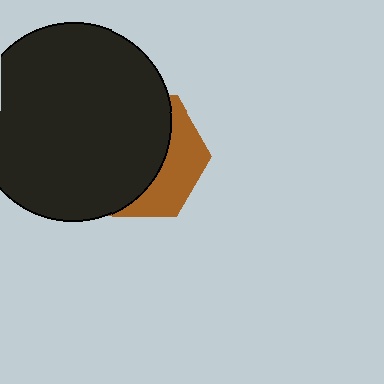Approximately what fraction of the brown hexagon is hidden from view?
Roughly 65% of the brown hexagon is hidden behind the black circle.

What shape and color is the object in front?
The object in front is a black circle.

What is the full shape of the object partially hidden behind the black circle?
The partially hidden object is a brown hexagon.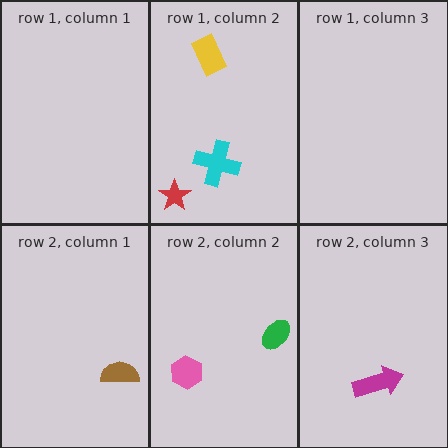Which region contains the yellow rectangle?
The row 1, column 2 region.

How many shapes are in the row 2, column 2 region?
2.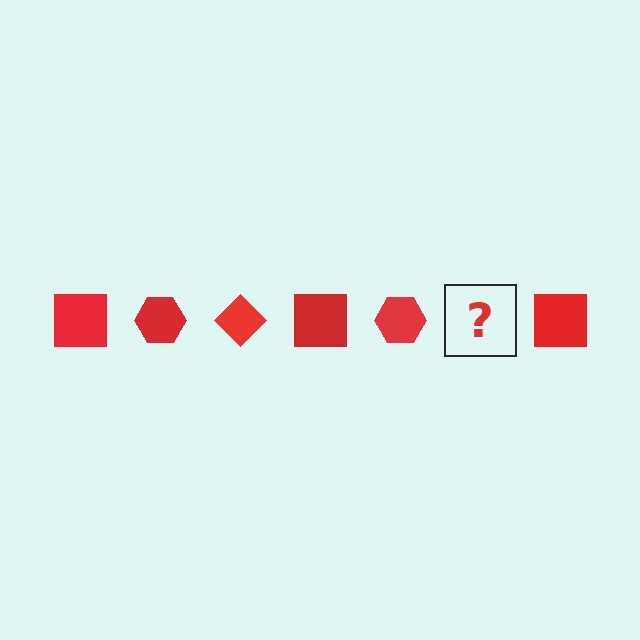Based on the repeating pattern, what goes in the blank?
The blank should be a red diamond.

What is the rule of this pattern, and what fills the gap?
The rule is that the pattern cycles through square, hexagon, diamond shapes in red. The gap should be filled with a red diamond.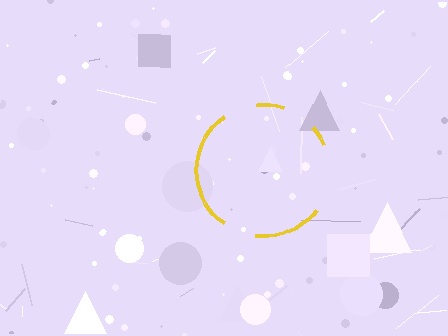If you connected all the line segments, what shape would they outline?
They would outline a circle.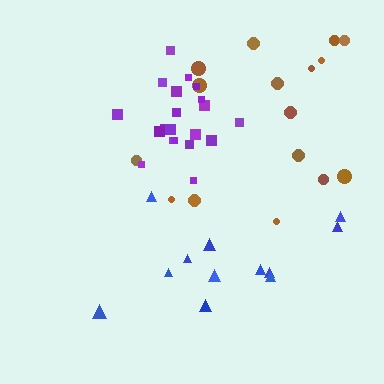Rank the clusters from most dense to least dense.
purple, blue, brown.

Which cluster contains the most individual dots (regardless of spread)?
Purple (20).